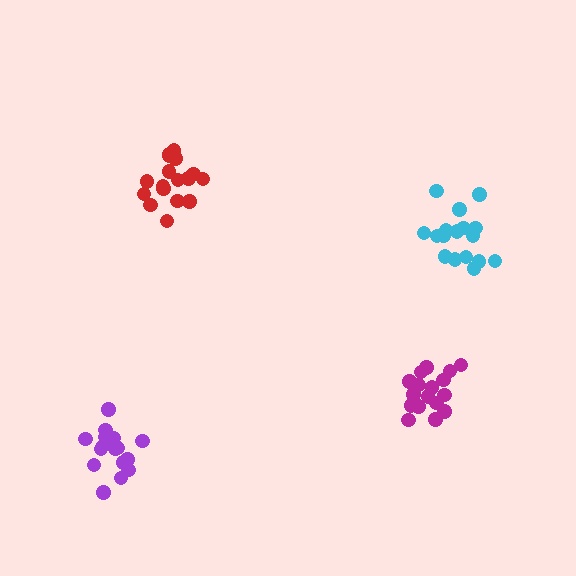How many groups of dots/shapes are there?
There are 4 groups.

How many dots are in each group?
Group 1: 17 dots, Group 2: 17 dots, Group 3: 17 dots, Group 4: 19 dots (70 total).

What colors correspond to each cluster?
The clusters are colored: cyan, red, magenta, purple.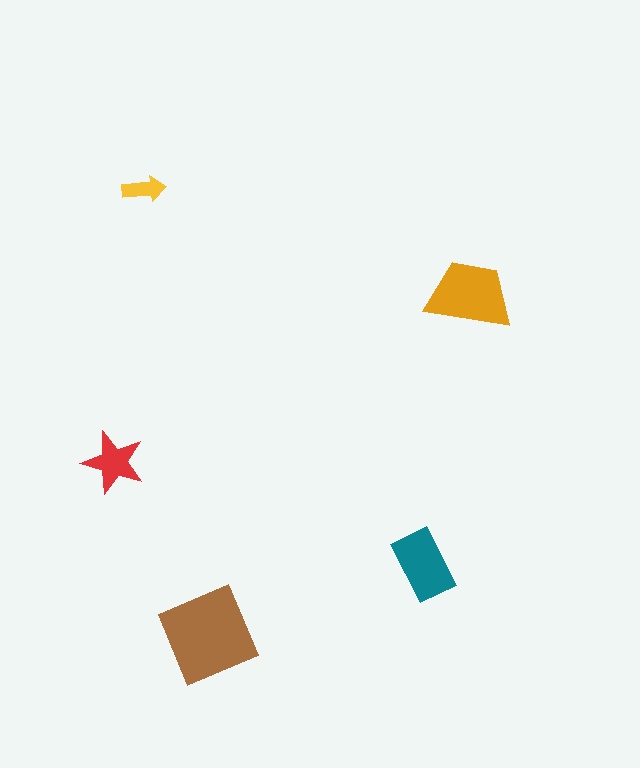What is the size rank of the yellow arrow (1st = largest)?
5th.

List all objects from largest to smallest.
The brown diamond, the orange trapezoid, the teal rectangle, the red star, the yellow arrow.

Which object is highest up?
The yellow arrow is topmost.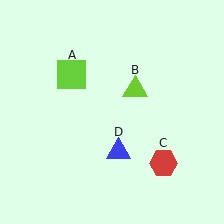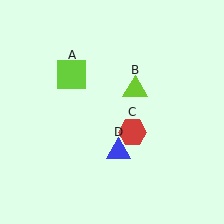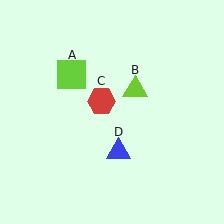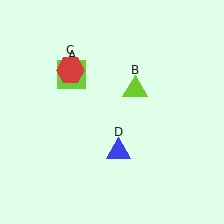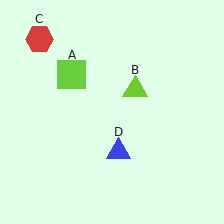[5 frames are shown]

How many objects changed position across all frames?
1 object changed position: red hexagon (object C).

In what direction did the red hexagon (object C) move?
The red hexagon (object C) moved up and to the left.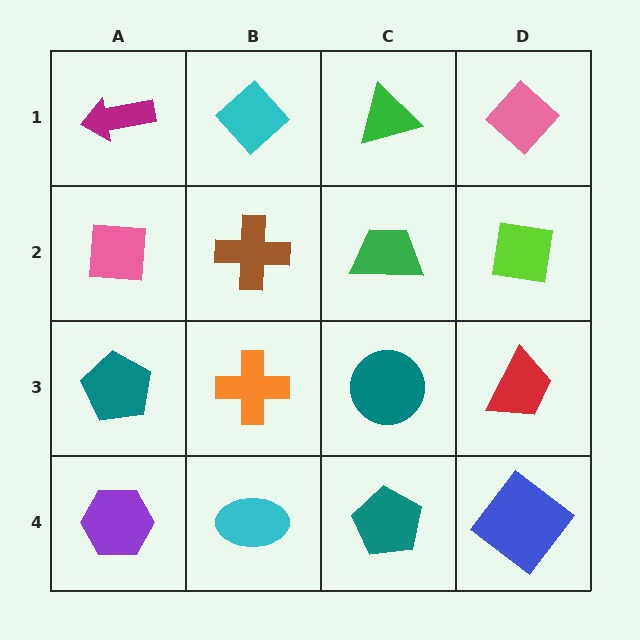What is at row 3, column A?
A teal pentagon.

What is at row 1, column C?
A green triangle.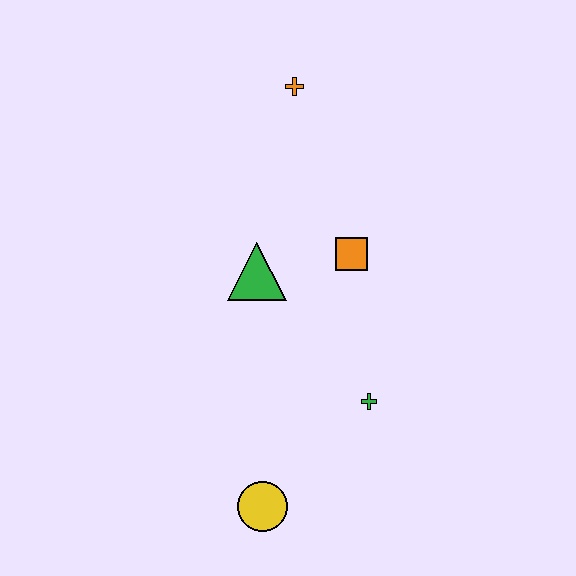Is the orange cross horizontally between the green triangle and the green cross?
Yes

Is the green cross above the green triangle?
No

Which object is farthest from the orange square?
The yellow circle is farthest from the orange square.